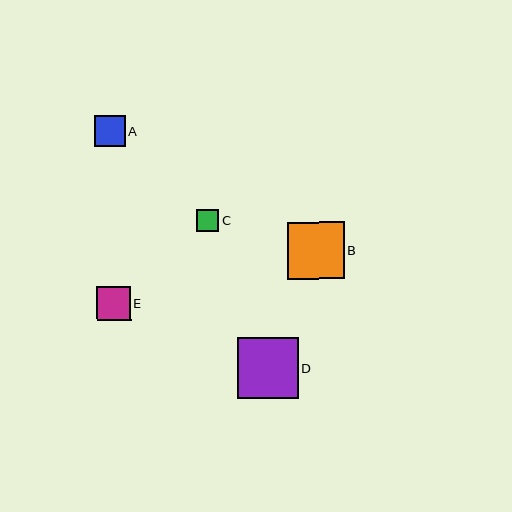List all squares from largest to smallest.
From largest to smallest: D, B, E, A, C.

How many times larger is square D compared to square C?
Square D is approximately 2.7 times the size of square C.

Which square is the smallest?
Square C is the smallest with a size of approximately 23 pixels.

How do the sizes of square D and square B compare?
Square D and square B are approximately the same size.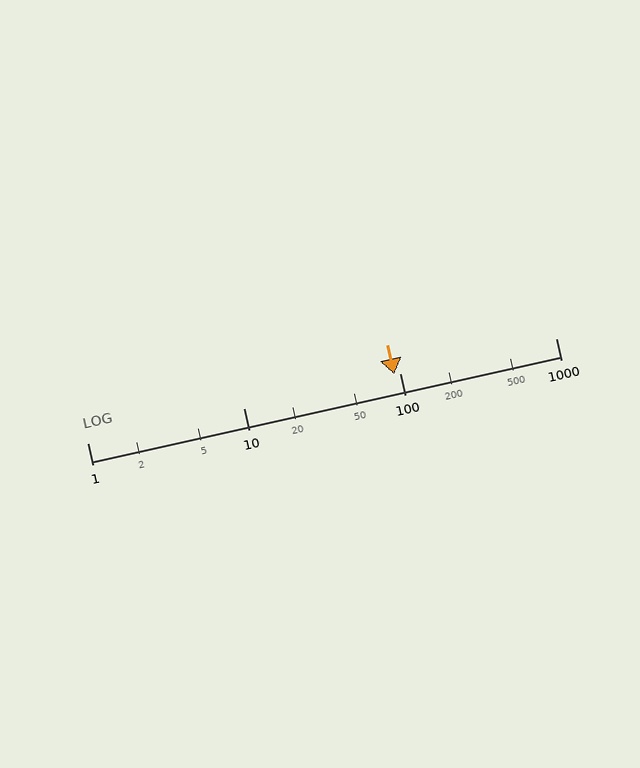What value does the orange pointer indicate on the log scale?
The pointer indicates approximately 93.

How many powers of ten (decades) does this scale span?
The scale spans 3 decades, from 1 to 1000.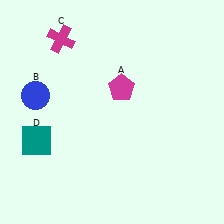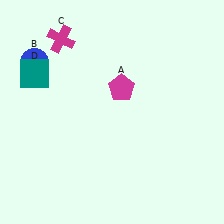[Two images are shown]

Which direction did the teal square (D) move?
The teal square (D) moved up.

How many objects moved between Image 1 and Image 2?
2 objects moved between the two images.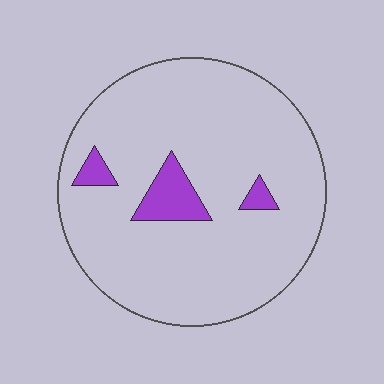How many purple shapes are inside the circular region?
3.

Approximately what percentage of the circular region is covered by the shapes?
Approximately 10%.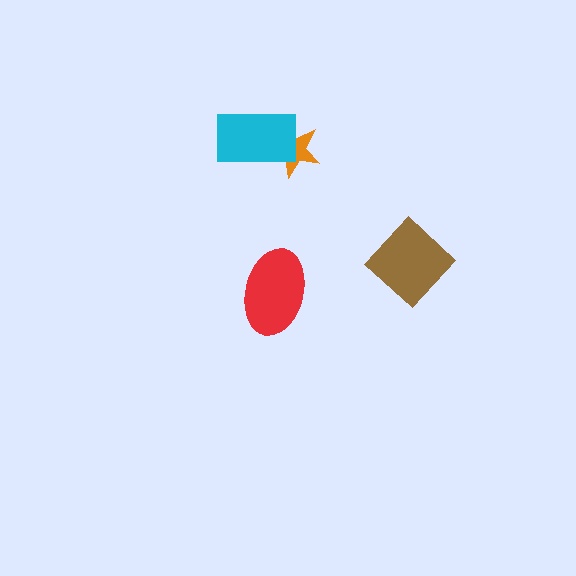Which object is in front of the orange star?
The cyan rectangle is in front of the orange star.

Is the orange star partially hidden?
Yes, it is partially covered by another shape.